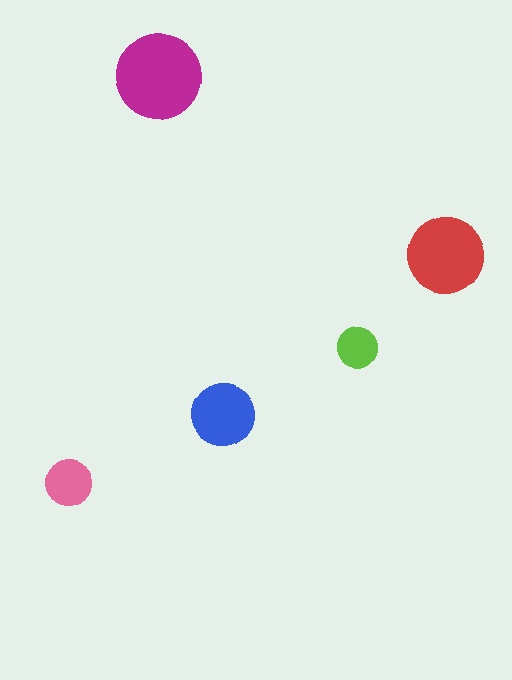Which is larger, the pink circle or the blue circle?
The blue one.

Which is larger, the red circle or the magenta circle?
The magenta one.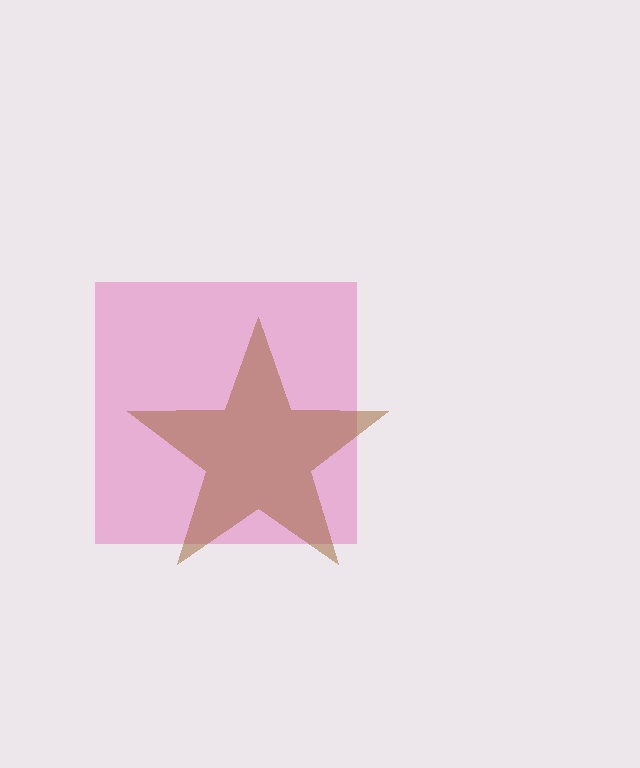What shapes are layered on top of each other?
The layered shapes are: a pink square, a brown star.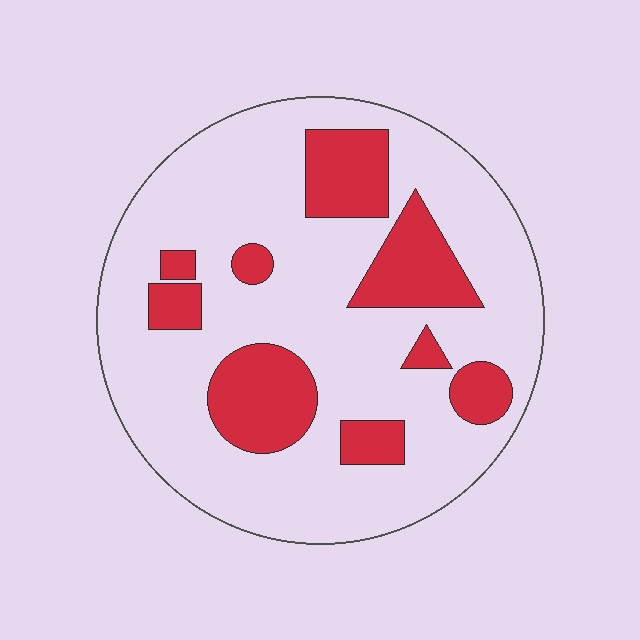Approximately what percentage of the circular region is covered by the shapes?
Approximately 25%.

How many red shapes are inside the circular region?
9.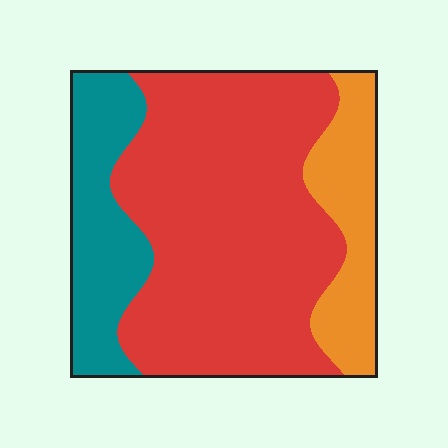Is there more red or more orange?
Red.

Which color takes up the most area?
Red, at roughly 65%.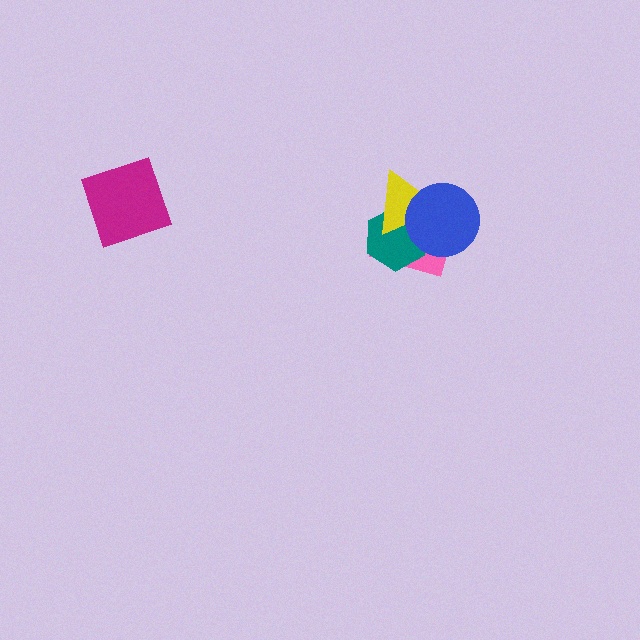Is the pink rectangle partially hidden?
Yes, it is partially covered by another shape.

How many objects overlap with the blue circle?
3 objects overlap with the blue circle.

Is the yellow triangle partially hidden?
Yes, it is partially covered by another shape.